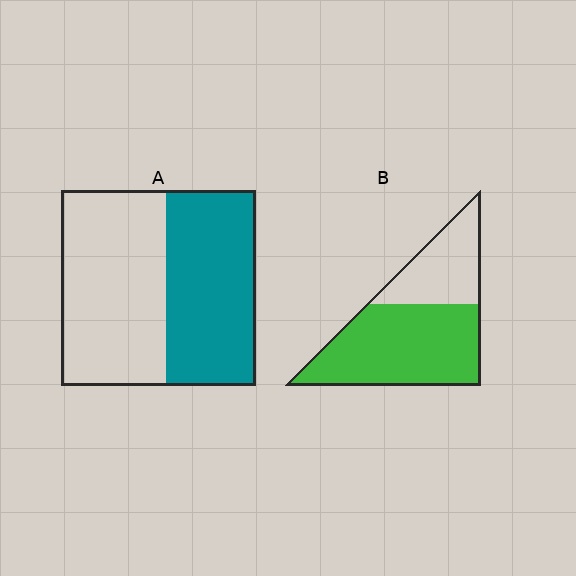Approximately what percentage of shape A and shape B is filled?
A is approximately 45% and B is approximately 65%.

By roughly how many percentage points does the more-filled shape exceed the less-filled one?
By roughly 20 percentage points (B over A).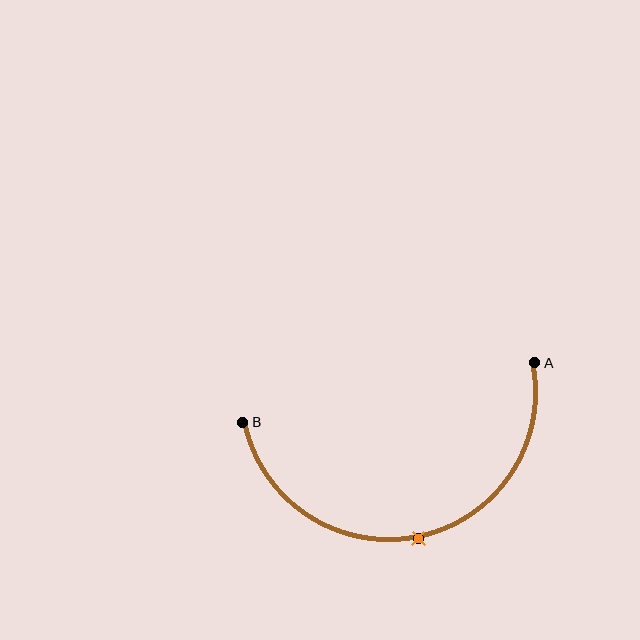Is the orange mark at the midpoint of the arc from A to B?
Yes. The orange mark lies on the arc at equal arc-length from both A and B — it is the arc midpoint.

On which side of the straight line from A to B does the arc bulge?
The arc bulges below the straight line connecting A and B.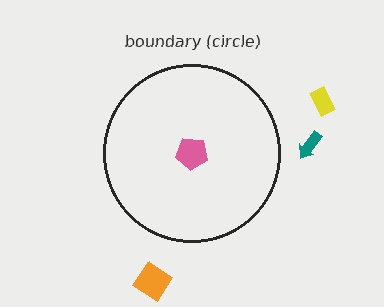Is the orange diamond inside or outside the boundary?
Outside.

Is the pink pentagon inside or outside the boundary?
Inside.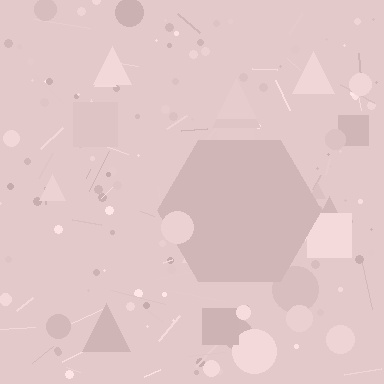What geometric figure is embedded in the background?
A hexagon is embedded in the background.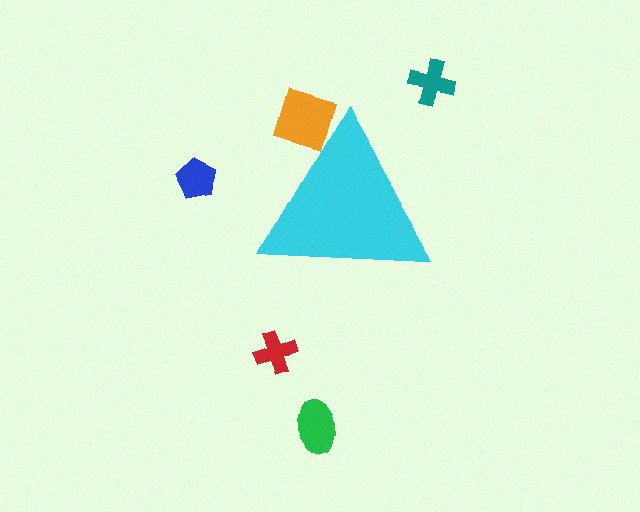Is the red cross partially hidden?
No, the red cross is fully visible.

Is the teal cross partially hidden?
No, the teal cross is fully visible.